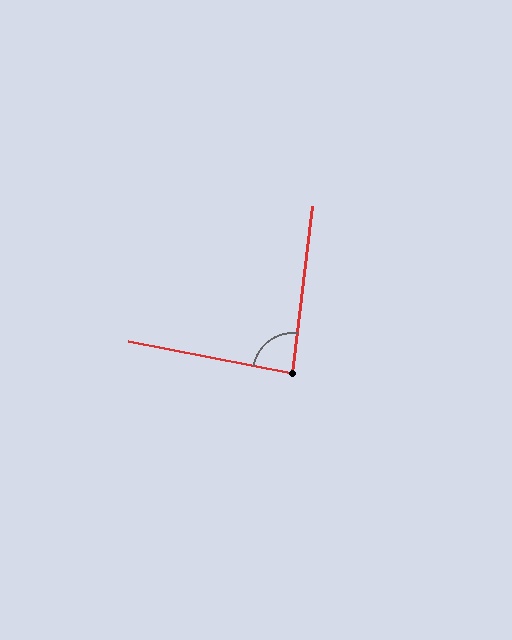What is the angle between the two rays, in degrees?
Approximately 86 degrees.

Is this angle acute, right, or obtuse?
It is approximately a right angle.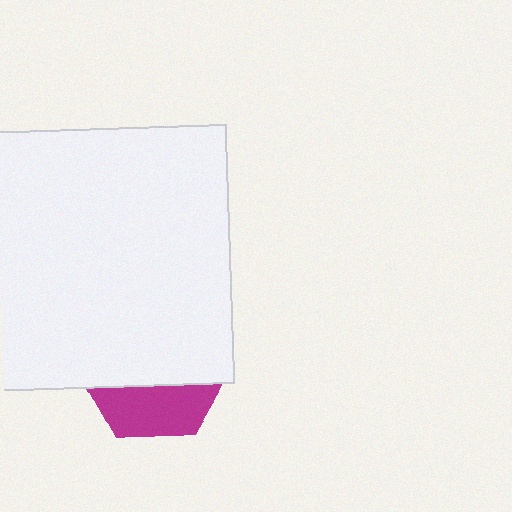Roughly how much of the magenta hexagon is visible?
A small part of it is visible (roughly 33%).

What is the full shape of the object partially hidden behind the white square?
The partially hidden object is a magenta hexagon.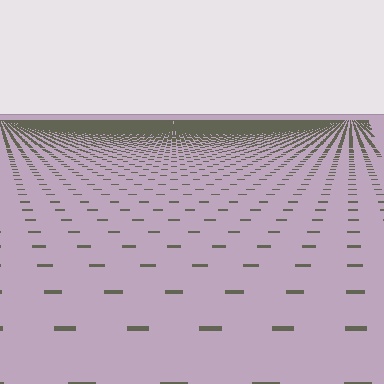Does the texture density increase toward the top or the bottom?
Density increases toward the top.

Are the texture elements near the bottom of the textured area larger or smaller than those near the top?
Larger. Near the bottom, elements are closer to the viewer and appear at a bigger on-screen size.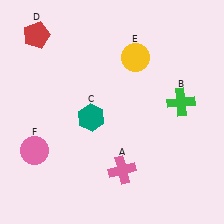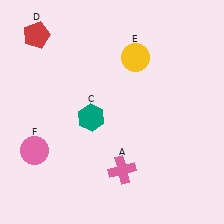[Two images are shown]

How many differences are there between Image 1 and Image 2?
There is 1 difference between the two images.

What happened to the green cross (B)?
The green cross (B) was removed in Image 2. It was in the top-right area of Image 1.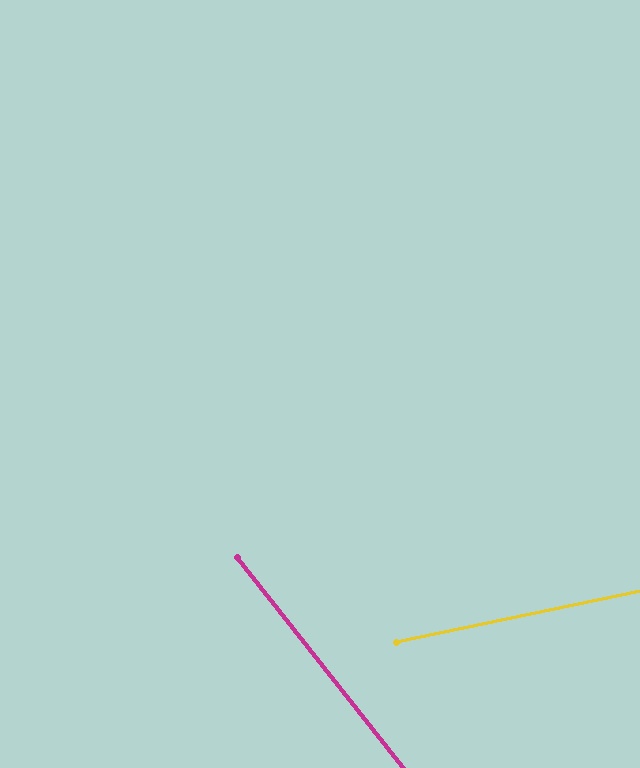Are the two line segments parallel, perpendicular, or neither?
Neither parallel nor perpendicular — they differ by about 64°.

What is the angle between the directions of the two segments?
Approximately 64 degrees.